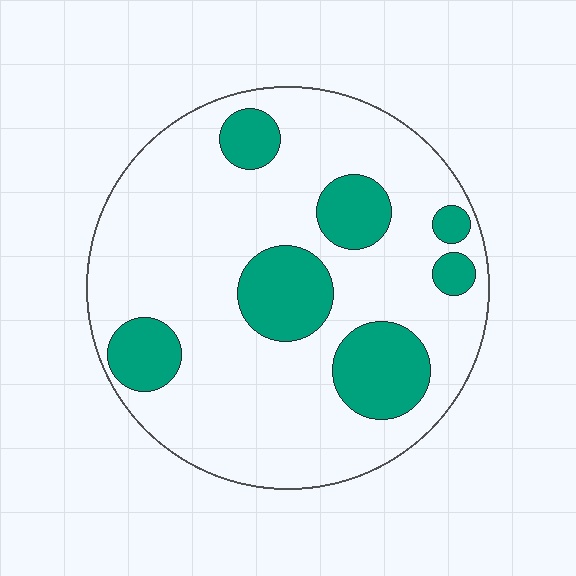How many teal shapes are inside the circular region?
7.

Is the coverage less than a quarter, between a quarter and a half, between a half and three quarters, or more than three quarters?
Less than a quarter.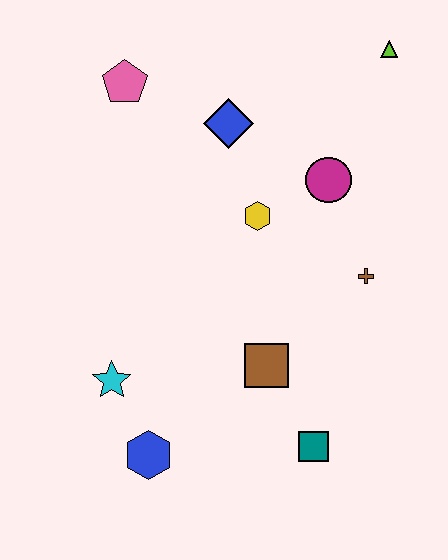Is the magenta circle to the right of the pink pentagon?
Yes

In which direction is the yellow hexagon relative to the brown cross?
The yellow hexagon is to the left of the brown cross.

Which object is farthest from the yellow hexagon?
The blue hexagon is farthest from the yellow hexagon.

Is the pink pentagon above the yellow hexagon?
Yes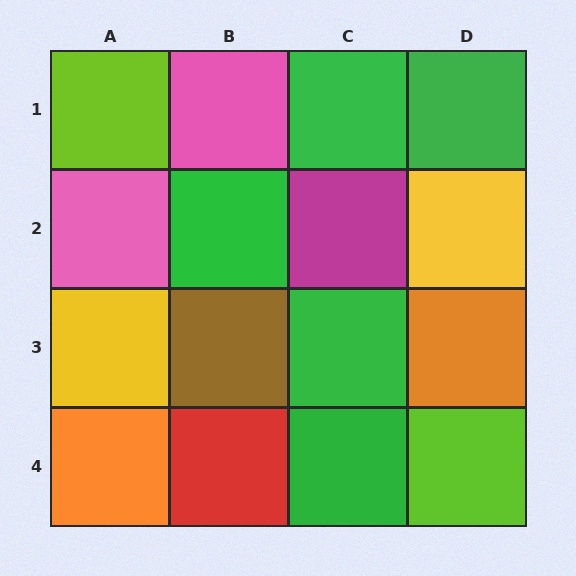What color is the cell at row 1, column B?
Pink.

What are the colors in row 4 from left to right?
Orange, red, green, lime.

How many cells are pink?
2 cells are pink.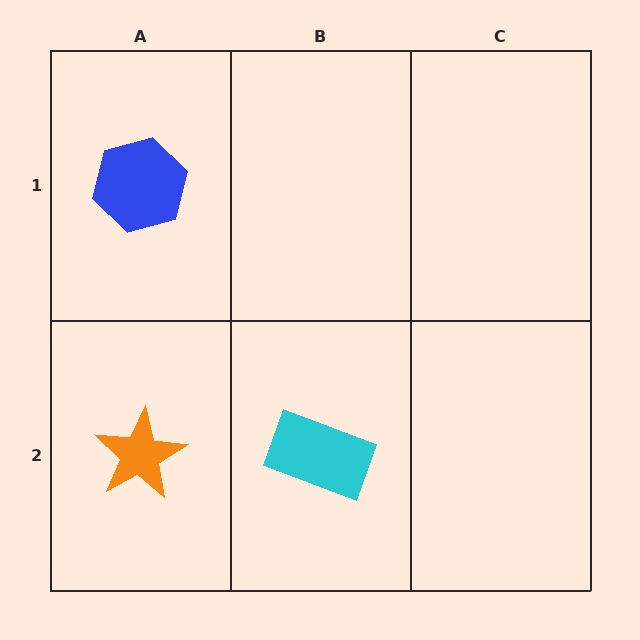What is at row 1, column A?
A blue hexagon.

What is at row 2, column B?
A cyan rectangle.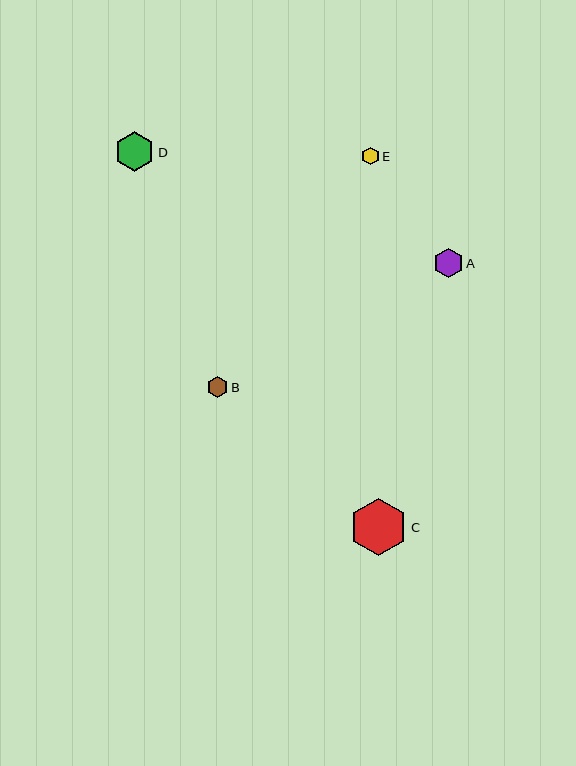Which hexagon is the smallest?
Hexagon E is the smallest with a size of approximately 18 pixels.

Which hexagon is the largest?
Hexagon C is the largest with a size of approximately 58 pixels.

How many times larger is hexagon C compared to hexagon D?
Hexagon C is approximately 1.4 times the size of hexagon D.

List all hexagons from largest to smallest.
From largest to smallest: C, D, A, B, E.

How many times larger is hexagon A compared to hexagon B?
Hexagon A is approximately 1.4 times the size of hexagon B.